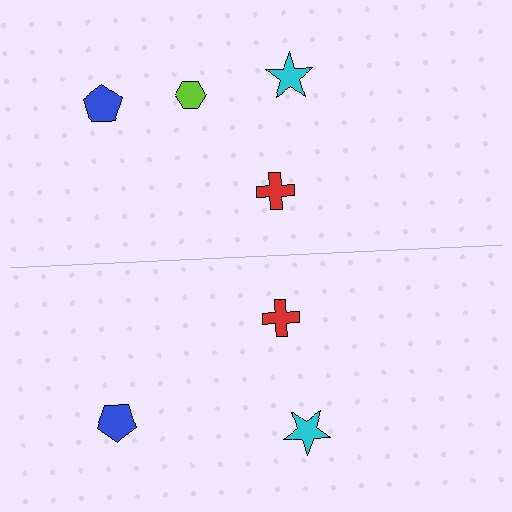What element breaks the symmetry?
A lime hexagon is missing from the bottom side.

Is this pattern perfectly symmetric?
No, the pattern is not perfectly symmetric. A lime hexagon is missing from the bottom side.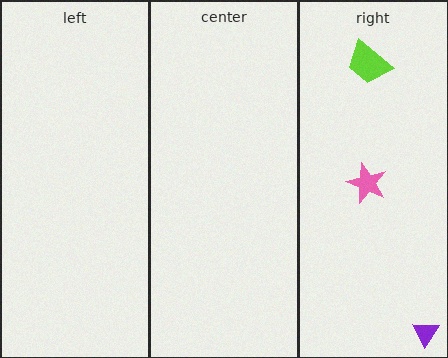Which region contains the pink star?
The right region.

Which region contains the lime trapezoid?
The right region.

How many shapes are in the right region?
3.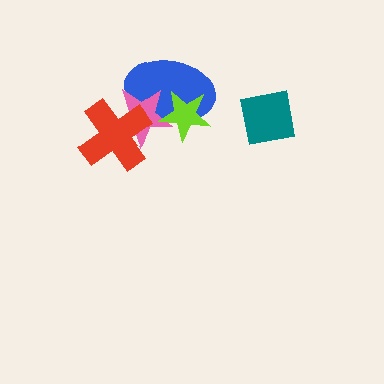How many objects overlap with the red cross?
2 objects overlap with the red cross.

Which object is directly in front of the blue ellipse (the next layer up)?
The pink star is directly in front of the blue ellipse.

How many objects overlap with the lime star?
2 objects overlap with the lime star.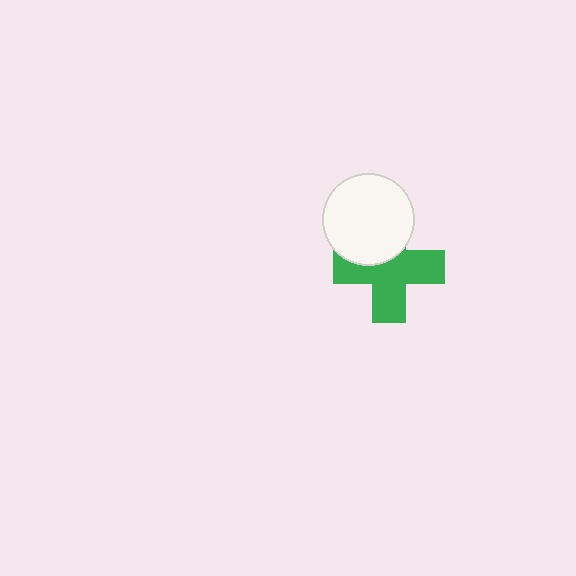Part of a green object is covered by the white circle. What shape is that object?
It is a cross.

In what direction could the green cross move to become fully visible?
The green cross could move down. That would shift it out from behind the white circle entirely.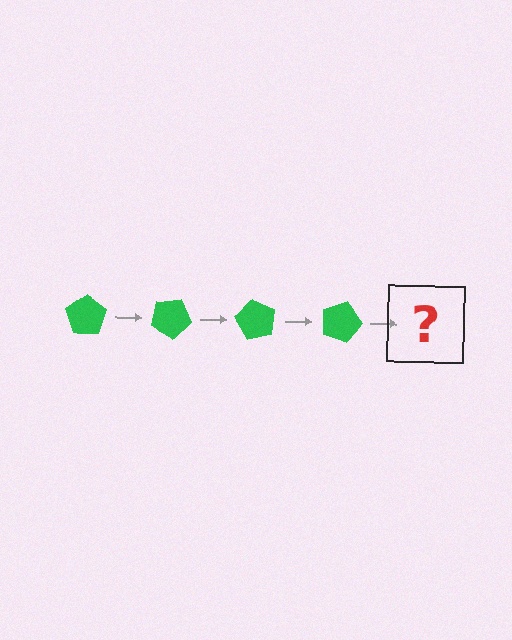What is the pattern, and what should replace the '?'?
The pattern is that the pentagon rotates 30 degrees each step. The '?' should be a green pentagon rotated 120 degrees.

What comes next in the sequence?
The next element should be a green pentagon rotated 120 degrees.